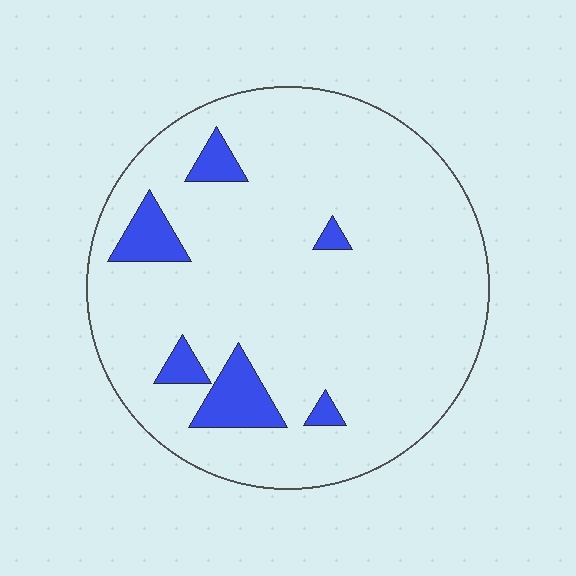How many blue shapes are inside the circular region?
6.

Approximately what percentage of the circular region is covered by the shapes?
Approximately 10%.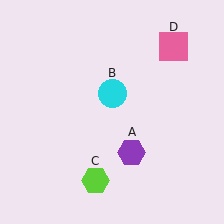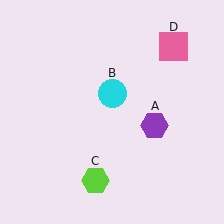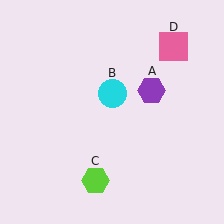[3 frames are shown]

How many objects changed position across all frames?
1 object changed position: purple hexagon (object A).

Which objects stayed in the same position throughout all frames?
Cyan circle (object B) and lime hexagon (object C) and pink square (object D) remained stationary.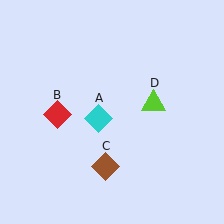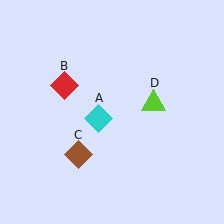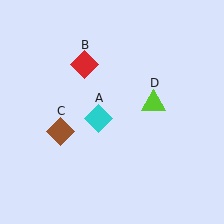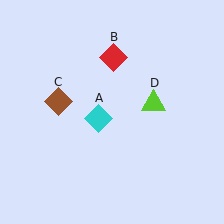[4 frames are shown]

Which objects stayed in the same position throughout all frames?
Cyan diamond (object A) and lime triangle (object D) remained stationary.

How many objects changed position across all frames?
2 objects changed position: red diamond (object B), brown diamond (object C).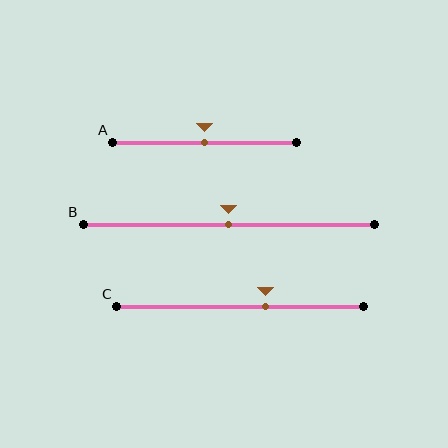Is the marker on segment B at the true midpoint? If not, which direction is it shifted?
Yes, the marker on segment B is at the true midpoint.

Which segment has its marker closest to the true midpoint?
Segment A has its marker closest to the true midpoint.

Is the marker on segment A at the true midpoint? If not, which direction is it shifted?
Yes, the marker on segment A is at the true midpoint.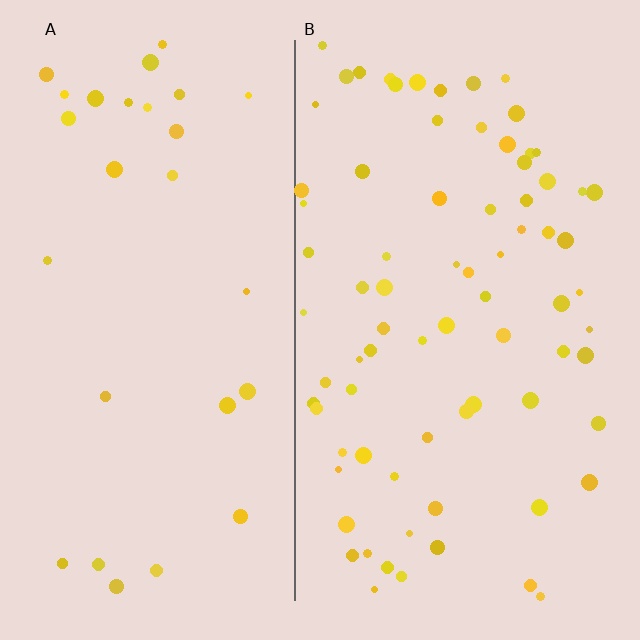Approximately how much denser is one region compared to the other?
Approximately 2.7× — region B over region A.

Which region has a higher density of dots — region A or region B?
B (the right).